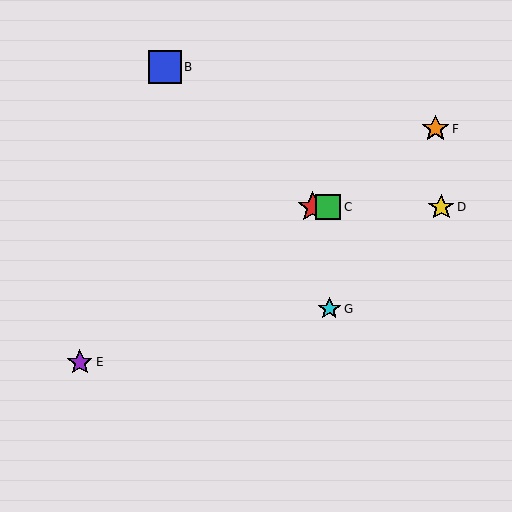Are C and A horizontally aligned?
Yes, both are at y≈207.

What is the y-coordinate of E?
Object E is at y≈362.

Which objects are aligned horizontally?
Objects A, C, D are aligned horizontally.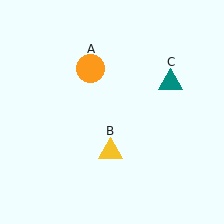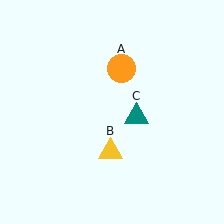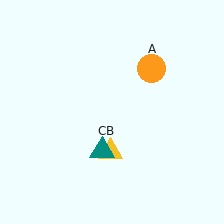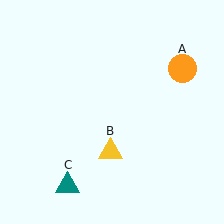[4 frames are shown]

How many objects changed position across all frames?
2 objects changed position: orange circle (object A), teal triangle (object C).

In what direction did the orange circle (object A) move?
The orange circle (object A) moved right.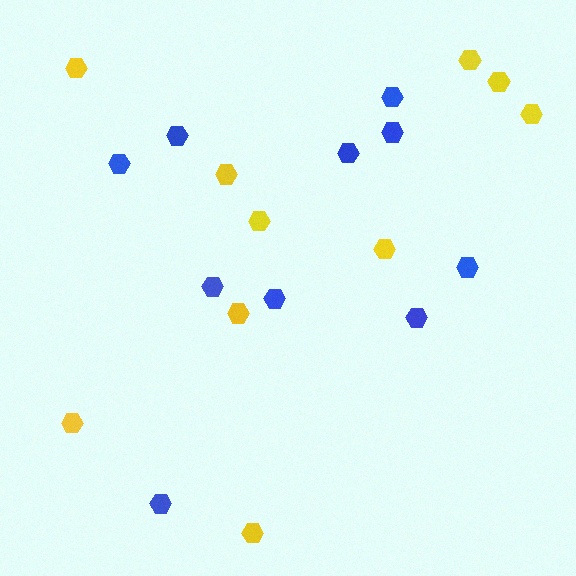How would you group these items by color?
There are 2 groups: one group of yellow hexagons (10) and one group of blue hexagons (10).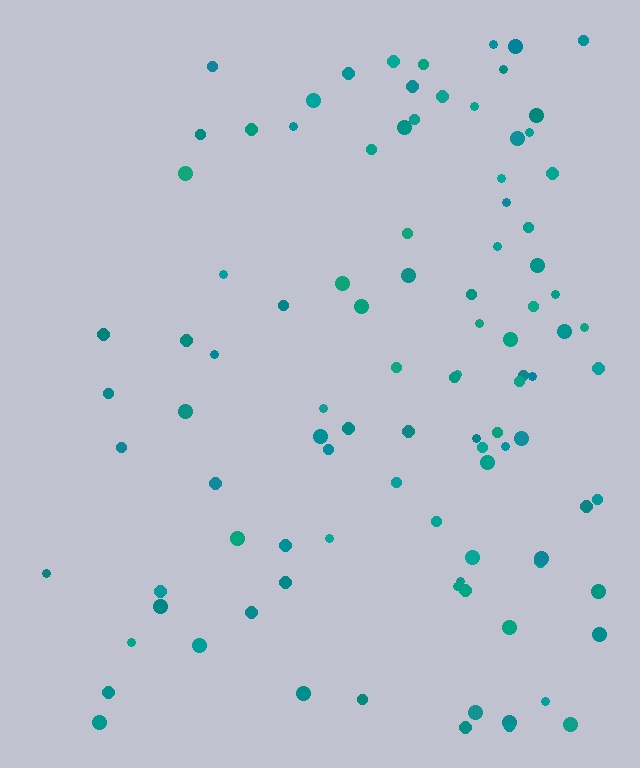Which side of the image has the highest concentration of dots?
The right.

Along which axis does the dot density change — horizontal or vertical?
Horizontal.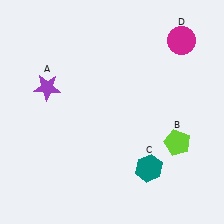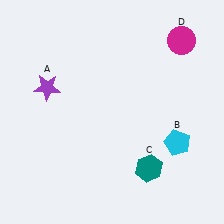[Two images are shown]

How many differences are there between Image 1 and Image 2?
There is 1 difference between the two images.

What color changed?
The pentagon (B) changed from lime in Image 1 to cyan in Image 2.